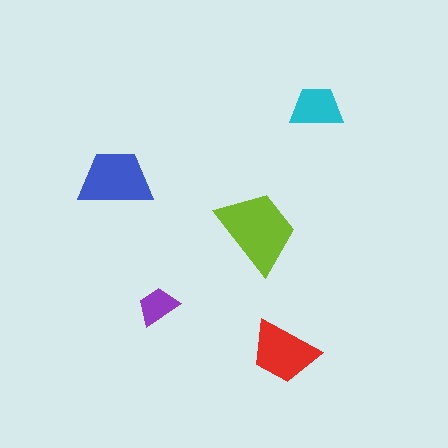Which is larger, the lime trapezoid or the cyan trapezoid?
The lime one.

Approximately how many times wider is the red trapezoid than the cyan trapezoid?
About 1.5 times wider.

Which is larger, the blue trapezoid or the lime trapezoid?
The lime one.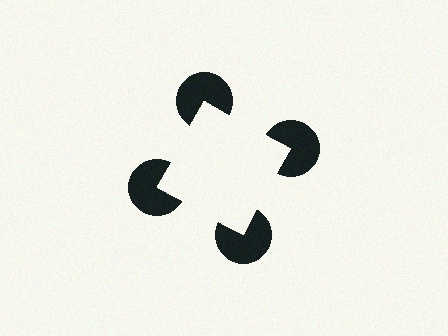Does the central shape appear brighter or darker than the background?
It typically appears slightly brighter than the background, even though no actual brightness change is drawn.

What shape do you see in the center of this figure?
An illusory square — its edges are inferred from the aligned wedge cuts in the pac-man discs, not physically drawn.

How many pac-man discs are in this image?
There are 4 — one at each vertex of the illusory square.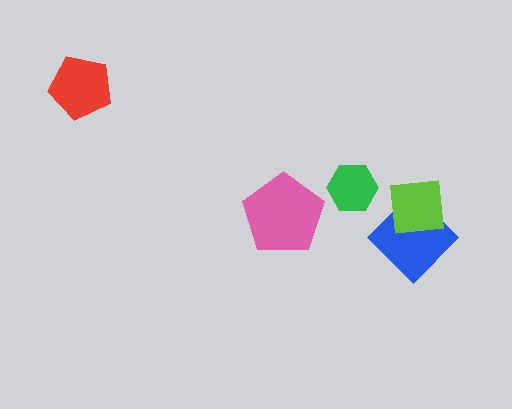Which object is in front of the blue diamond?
The lime square is in front of the blue diamond.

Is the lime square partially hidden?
No, no other shape covers it.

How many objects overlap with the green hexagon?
0 objects overlap with the green hexagon.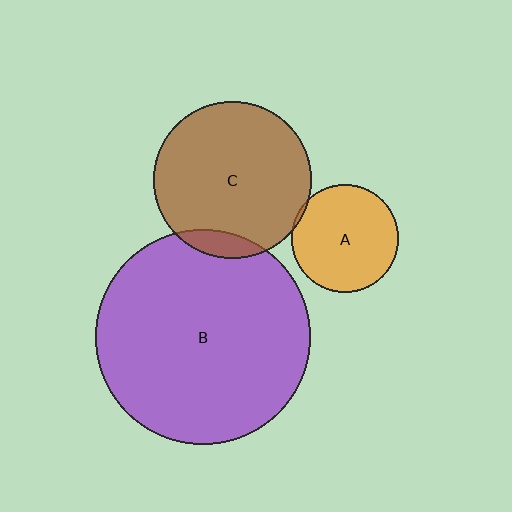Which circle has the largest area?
Circle B (purple).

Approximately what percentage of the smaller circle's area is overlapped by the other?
Approximately 10%.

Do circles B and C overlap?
Yes.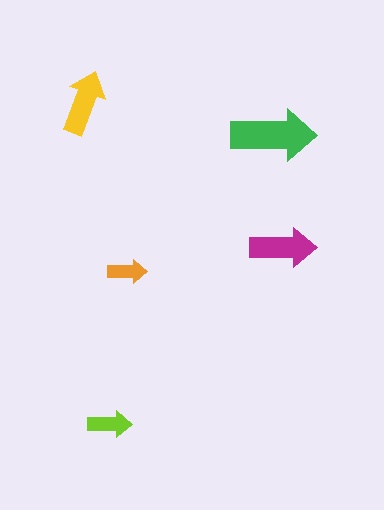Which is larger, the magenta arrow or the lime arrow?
The magenta one.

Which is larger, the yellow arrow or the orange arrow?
The yellow one.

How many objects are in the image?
There are 5 objects in the image.